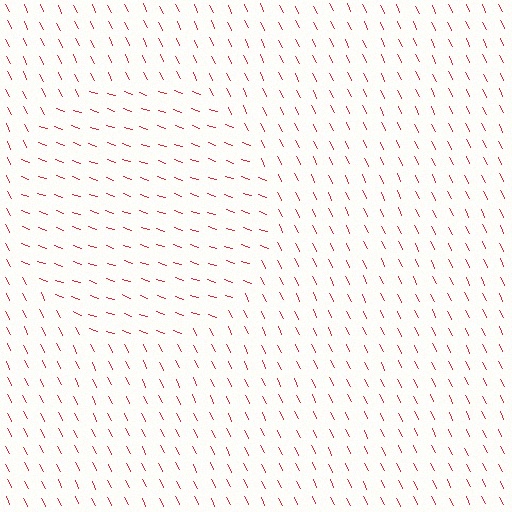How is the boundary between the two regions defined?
The boundary is defined purely by a change in line orientation (approximately 45 degrees difference). All lines are the same color and thickness.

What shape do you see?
I see a circle.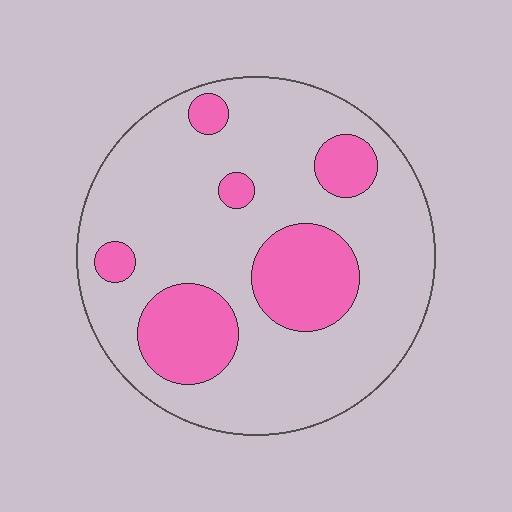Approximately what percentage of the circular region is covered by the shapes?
Approximately 25%.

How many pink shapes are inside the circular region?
6.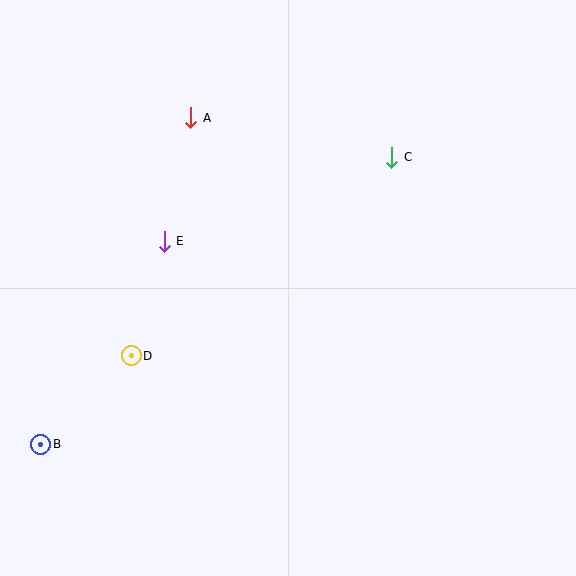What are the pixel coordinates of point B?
Point B is at (41, 444).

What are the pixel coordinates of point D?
Point D is at (131, 356).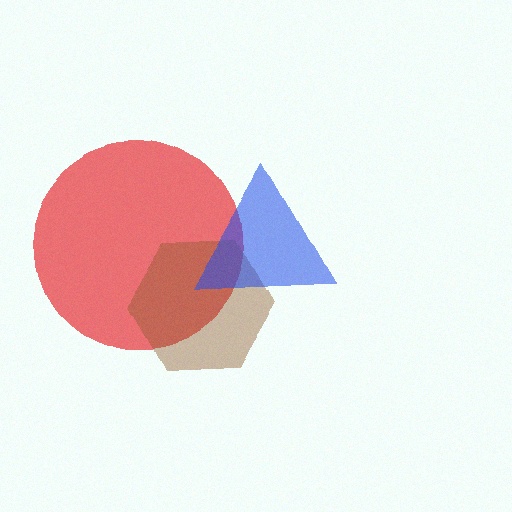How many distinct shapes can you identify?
There are 3 distinct shapes: a red circle, a brown hexagon, a blue triangle.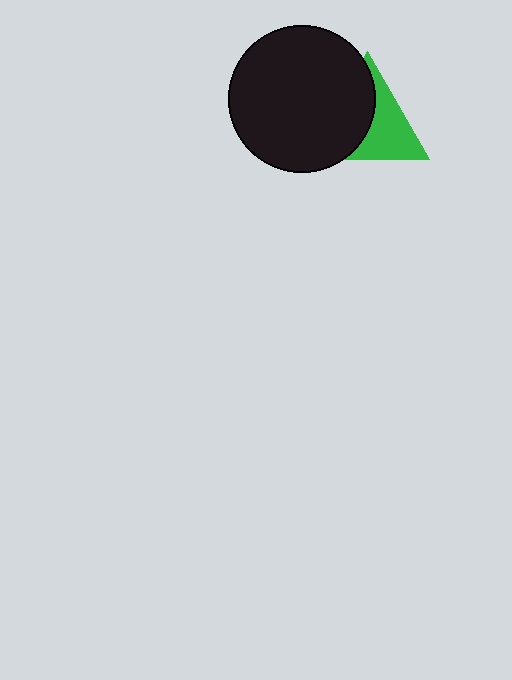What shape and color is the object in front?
The object in front is a black circle.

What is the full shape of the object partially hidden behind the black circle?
The partially hidden object is a green triangle.